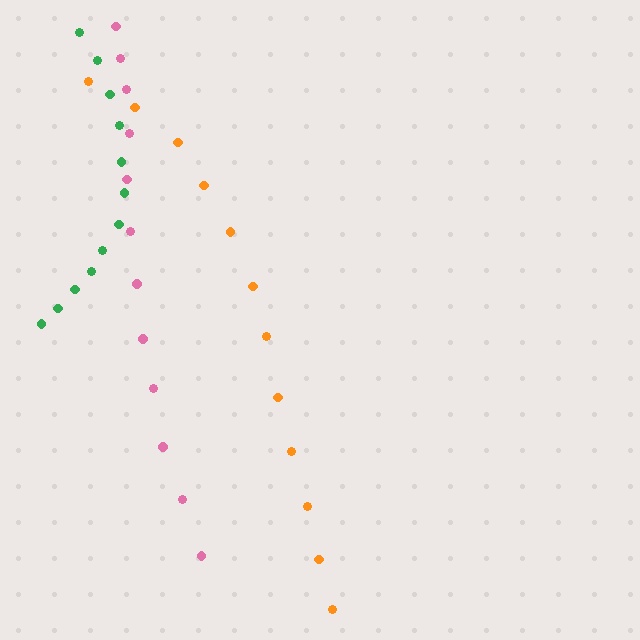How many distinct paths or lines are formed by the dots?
There are 3 distinct paths.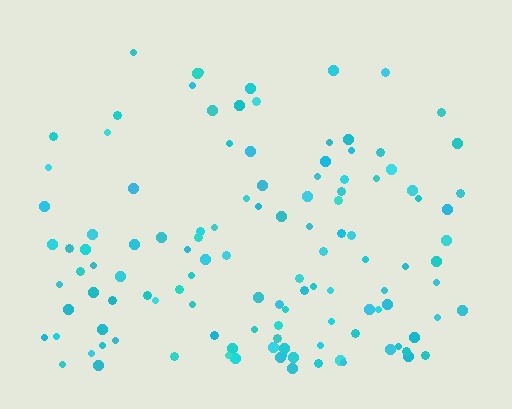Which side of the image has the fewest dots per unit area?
The top.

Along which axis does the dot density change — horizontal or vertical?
Vertical.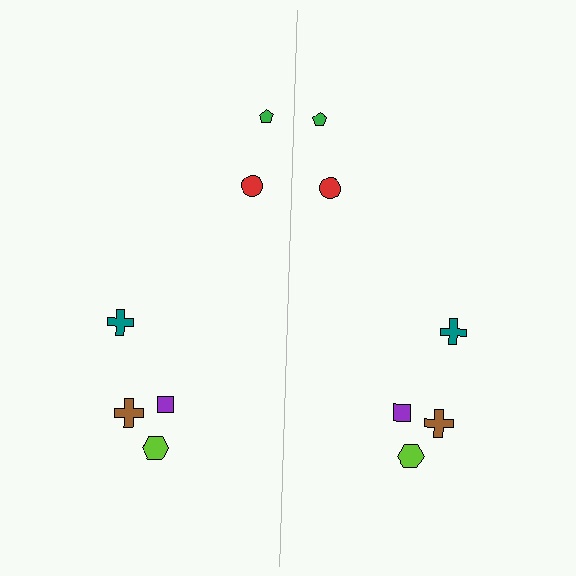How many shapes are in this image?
There are 12 shapes in this image.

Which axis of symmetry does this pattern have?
The pattern has a vertical axis of symmetry running through the center of the image.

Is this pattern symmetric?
Yes, this pattern has bilateral (reflection) symmetry.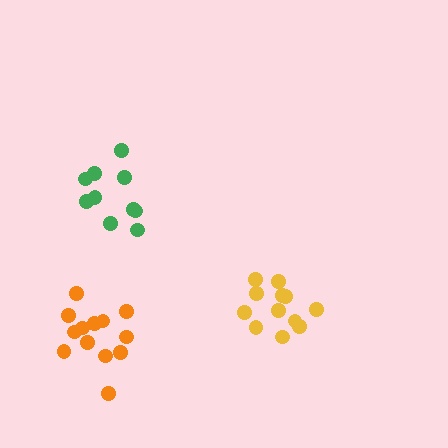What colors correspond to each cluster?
The clusters are colored: yellow, orange, green.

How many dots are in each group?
Group 1: 12 dots, Group 2: 13 dots, Group 3: 10 dots (35 total).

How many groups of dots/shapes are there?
There are 3 groups.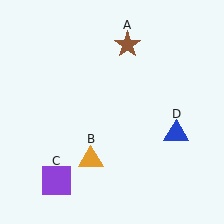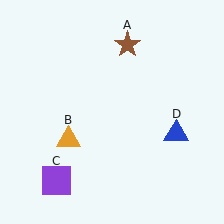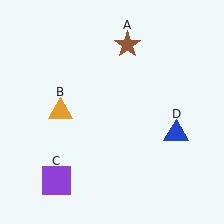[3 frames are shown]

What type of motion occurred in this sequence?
The orange triangle (object B) rotated clockwise around the center of the scene.